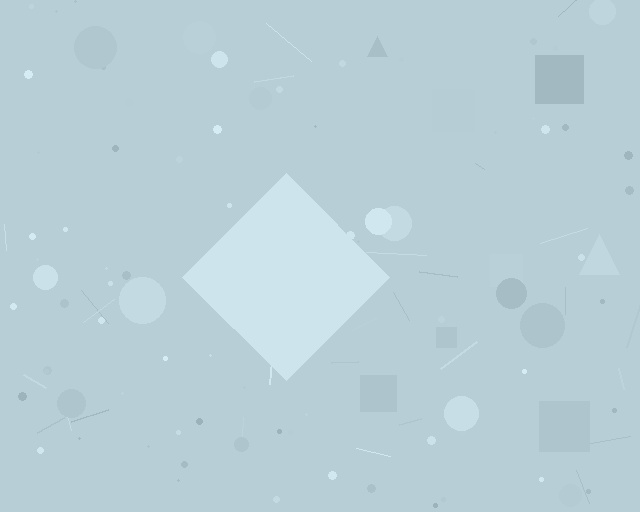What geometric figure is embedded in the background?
A diamond is embedded in the background.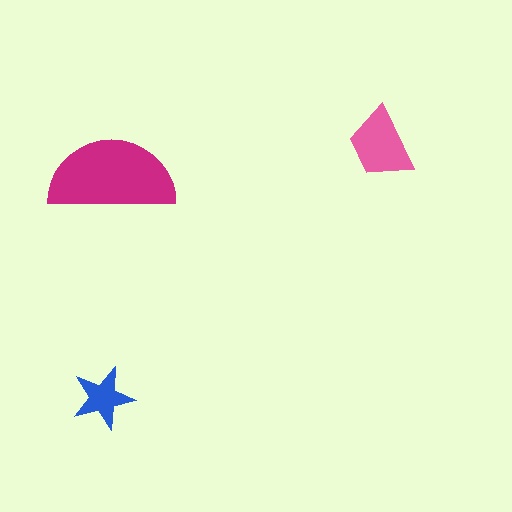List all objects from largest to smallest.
The magenta semicircle, the pink trapezoid, the blue star.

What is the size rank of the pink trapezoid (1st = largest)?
2nd.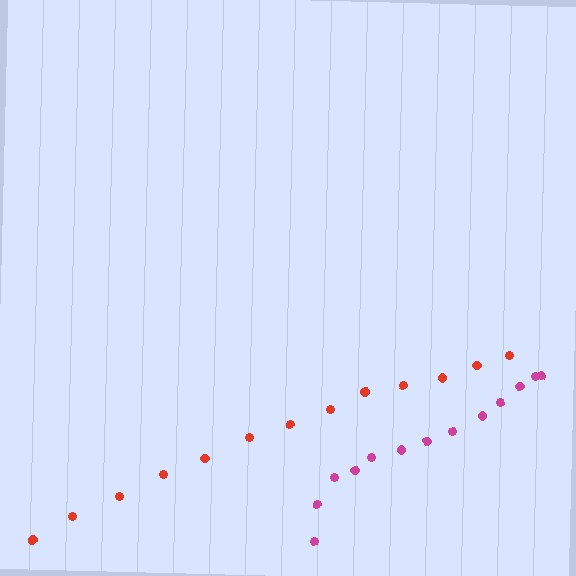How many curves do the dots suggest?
There are 2 distinct paths.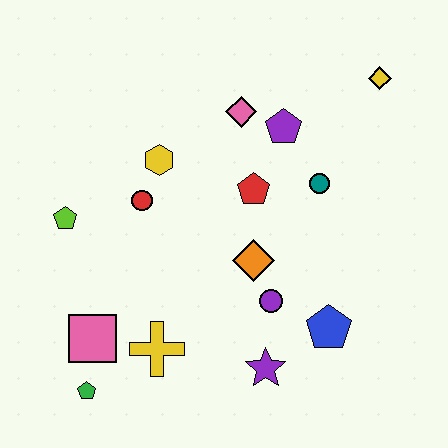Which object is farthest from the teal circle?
The green pentagon is farthest from the teal circle.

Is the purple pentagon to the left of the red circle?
No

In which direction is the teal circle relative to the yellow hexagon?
The teal circle is to the right of the yellow hexagon.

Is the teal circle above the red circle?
Yes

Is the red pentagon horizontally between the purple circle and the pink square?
Yes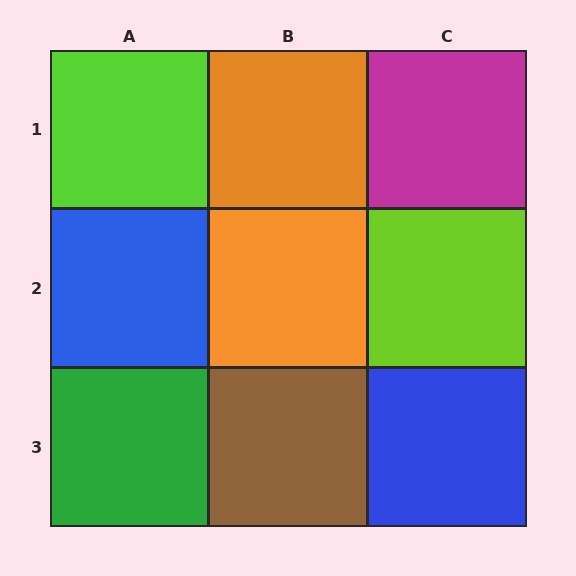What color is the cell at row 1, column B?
Orange.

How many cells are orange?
2 cells are orange.